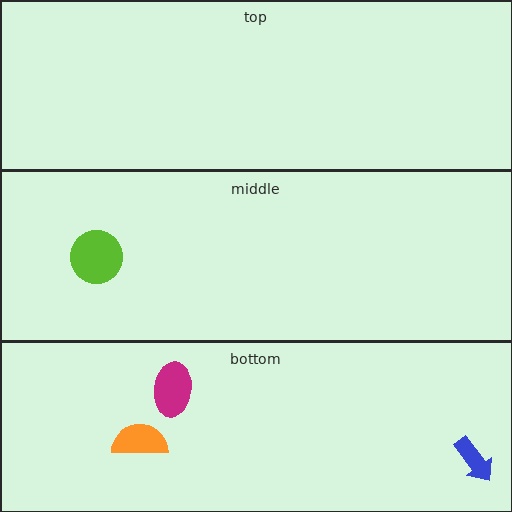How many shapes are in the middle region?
1.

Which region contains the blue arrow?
The bottom region.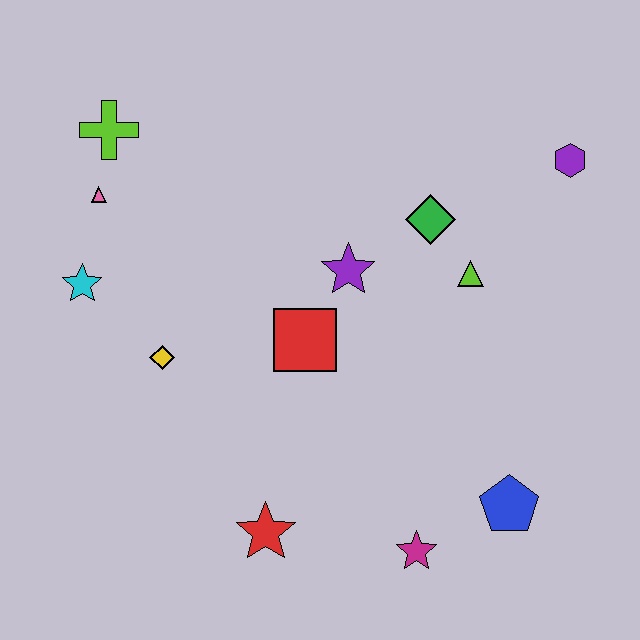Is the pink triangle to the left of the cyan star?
No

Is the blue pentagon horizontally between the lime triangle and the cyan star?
No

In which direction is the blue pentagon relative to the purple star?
The blue pentagon is below the purple star.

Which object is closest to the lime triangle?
The green diamond is closest to the lime triangle.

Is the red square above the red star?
Yes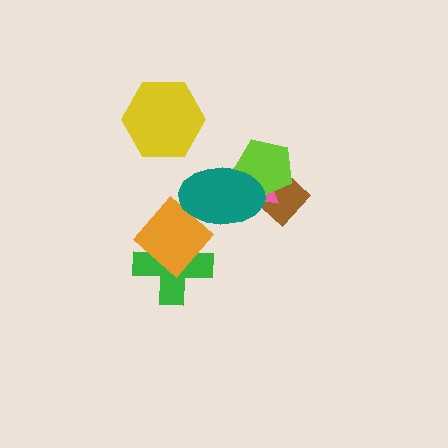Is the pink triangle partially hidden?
Yes, it is partially covered by another shape.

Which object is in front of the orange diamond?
The teal ellipse is in front of the orange diamond.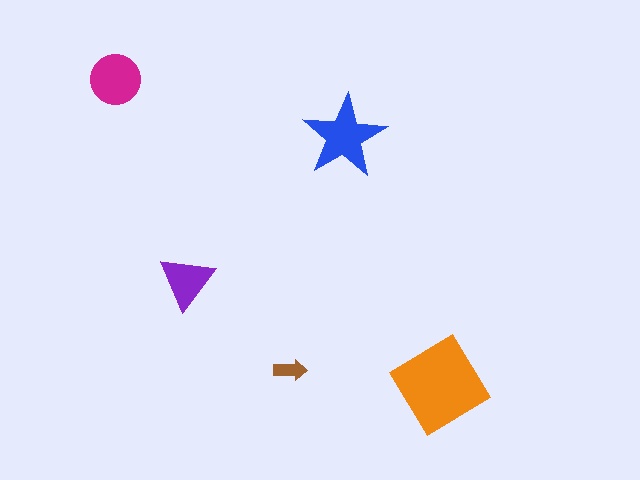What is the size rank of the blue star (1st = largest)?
2nd.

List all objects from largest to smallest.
The orange diamond, the blue star, the magenta circle, the purple triangle, the brown arrow.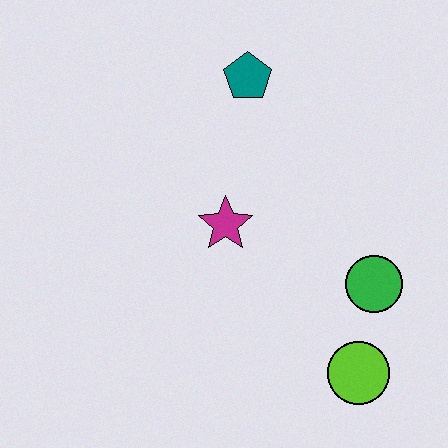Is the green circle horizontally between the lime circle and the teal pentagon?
No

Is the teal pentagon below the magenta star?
No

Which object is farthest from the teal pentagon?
The lime circle is farthest from the teal pentagon.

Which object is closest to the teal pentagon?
The magenta star is closest to the teal pentagon.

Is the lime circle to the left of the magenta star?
No